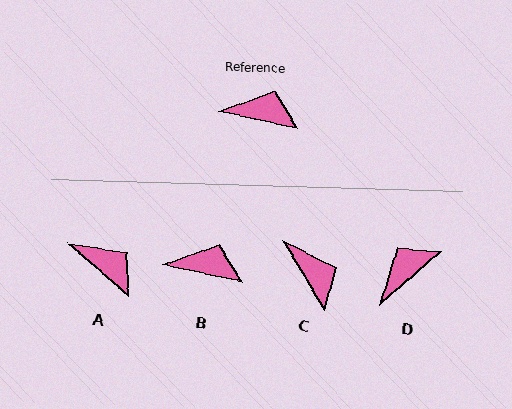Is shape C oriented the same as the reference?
No, it is off by about 46 degrees.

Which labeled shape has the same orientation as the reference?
B.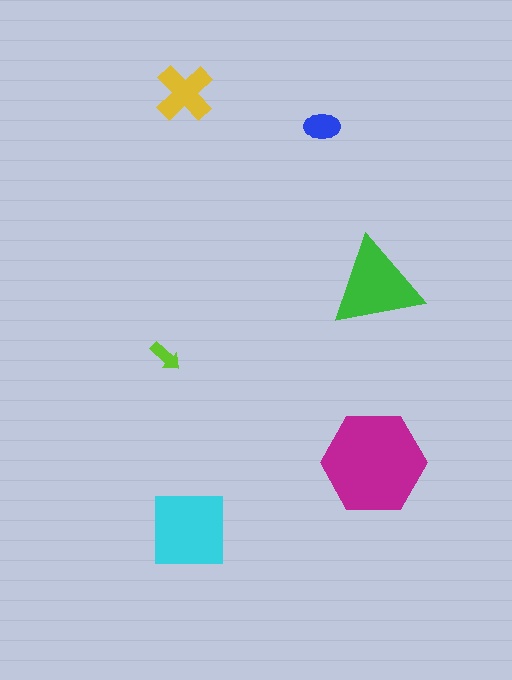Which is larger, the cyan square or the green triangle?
The cyan square.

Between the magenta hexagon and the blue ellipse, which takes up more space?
The magenta hexagon.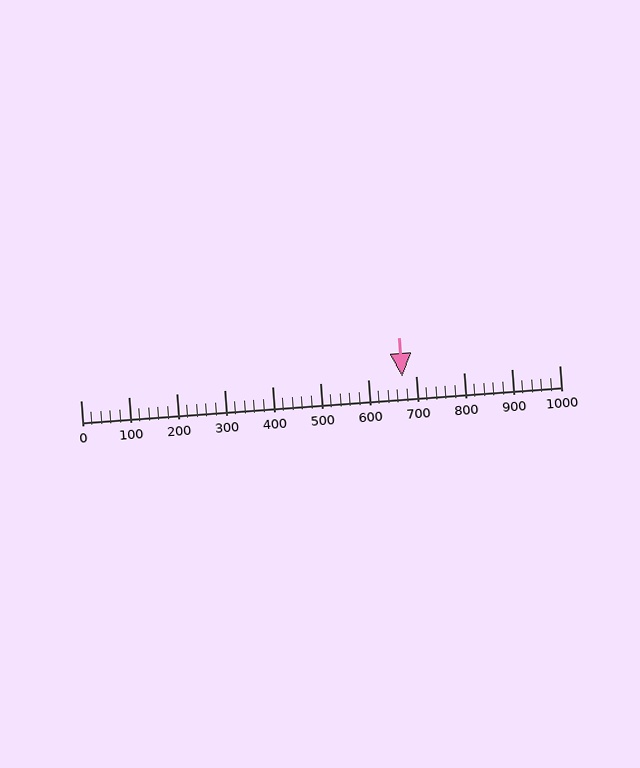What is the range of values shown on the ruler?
The ruler shows values from 0 to 1000.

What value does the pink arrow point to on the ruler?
The pink arrow points to approximately 673.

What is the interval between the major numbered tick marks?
The major tick marks are spaced 100 units apart.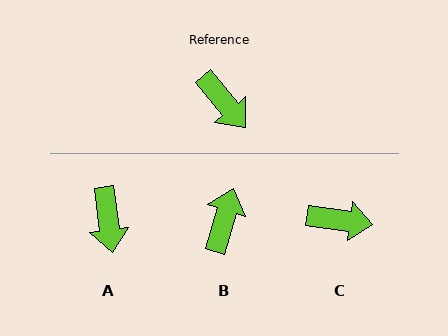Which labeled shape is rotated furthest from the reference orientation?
B, about 124 degrees away.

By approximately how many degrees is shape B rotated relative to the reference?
Approximately 124 degrees counter-clockwise.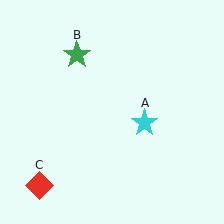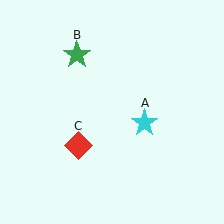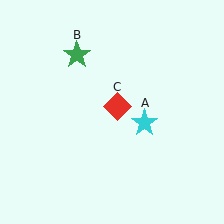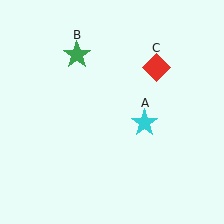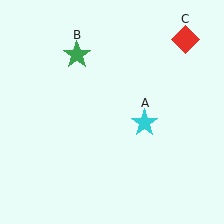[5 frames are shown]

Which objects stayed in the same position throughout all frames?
Cyan star (object A) and green star (object B) remained stationary.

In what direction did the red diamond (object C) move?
The red diamond (object C) moved up and to the right.